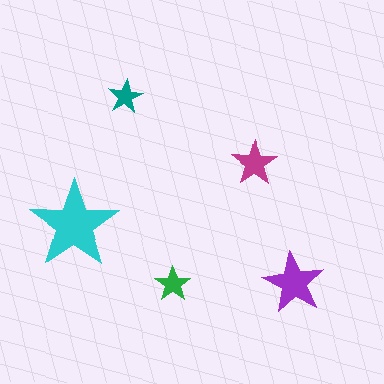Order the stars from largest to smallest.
the cyan one, the purple one, the magenta one, the green one, the teal one.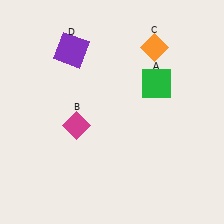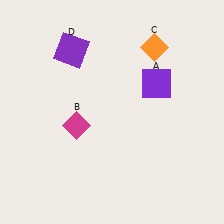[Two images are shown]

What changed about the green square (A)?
In Image 1, A is green. In Image 2, it changed to purple.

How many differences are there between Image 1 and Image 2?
There is 1 difference between the two images.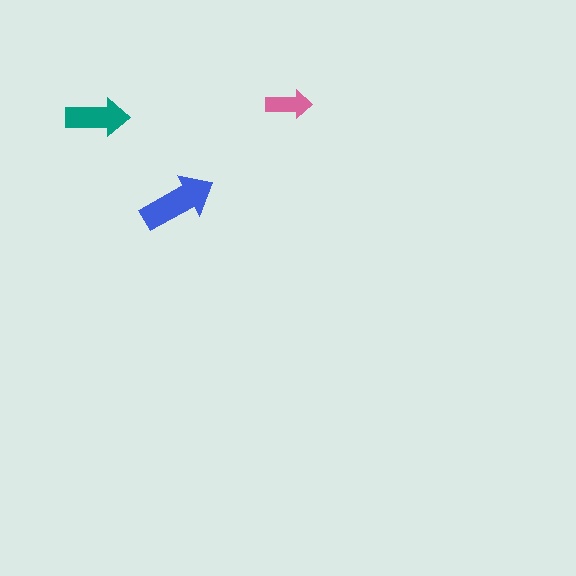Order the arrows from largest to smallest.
the blue one, the teal one, the pink one.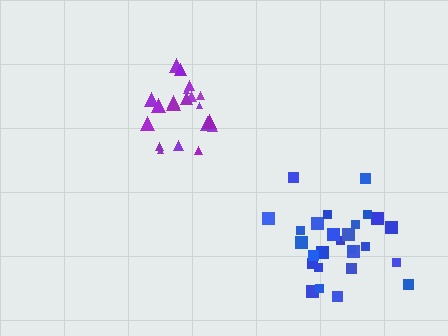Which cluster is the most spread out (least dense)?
Blue.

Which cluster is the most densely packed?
Purple.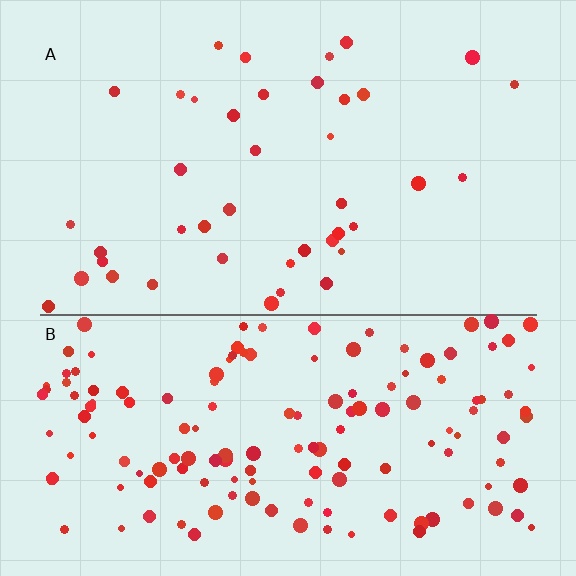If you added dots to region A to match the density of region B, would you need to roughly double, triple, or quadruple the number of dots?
Approximately quadruple.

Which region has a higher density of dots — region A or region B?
B (the bottom).